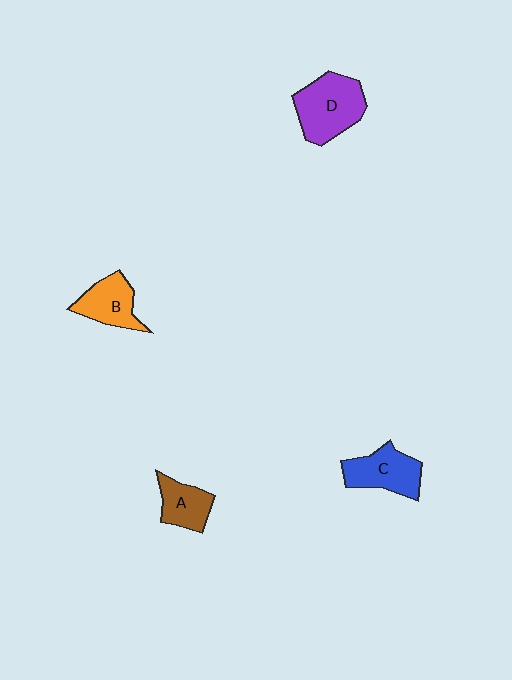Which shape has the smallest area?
Shape A (brown).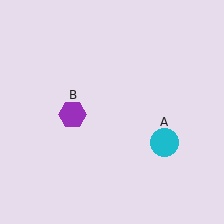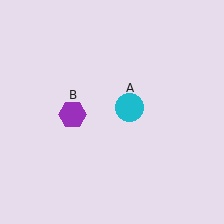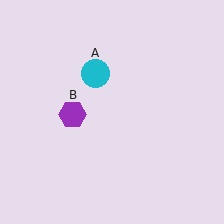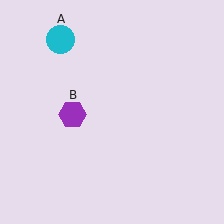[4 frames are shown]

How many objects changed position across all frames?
1 object changed position: cyan circle (object A).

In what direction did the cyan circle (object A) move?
The cyan circle (object A) moved up and to the left.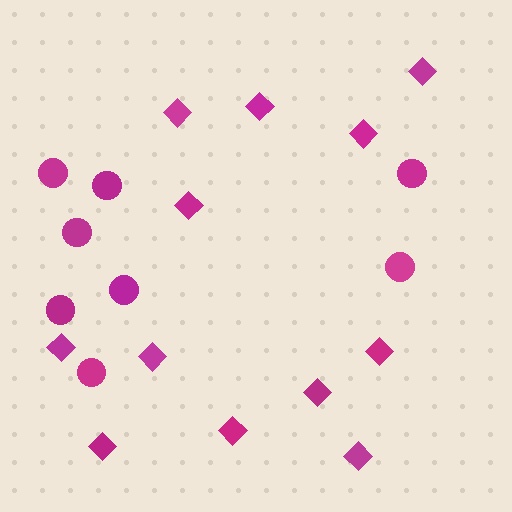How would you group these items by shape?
There are 2 groups: one group of diamonds (12) and one group of circles (8).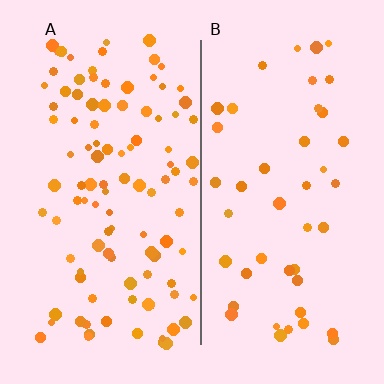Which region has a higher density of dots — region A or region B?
A (the left).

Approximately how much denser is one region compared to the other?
Approximately 2.3× — region A over region B.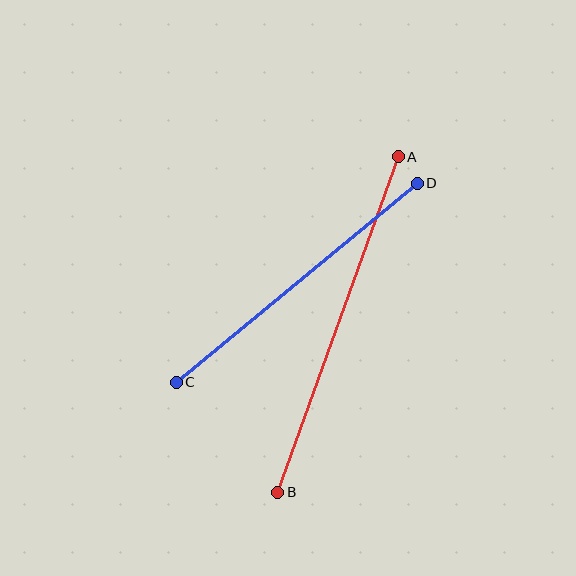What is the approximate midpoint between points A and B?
The midpoint is at approximately (338, 324) pixels.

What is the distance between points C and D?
The distance is approximately 312 pixels.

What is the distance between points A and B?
The distance is approximately 356 pixels.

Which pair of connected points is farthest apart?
Points A and B are farthest apart.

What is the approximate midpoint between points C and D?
The midpoint is at approximately (297, 283) pixels.